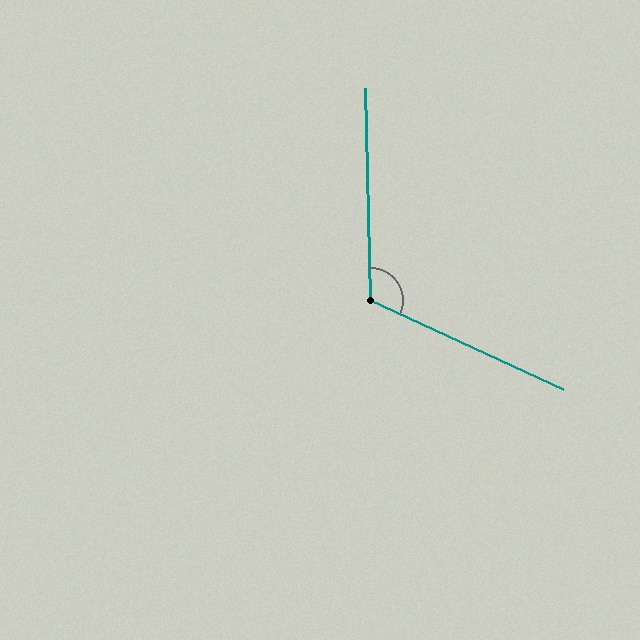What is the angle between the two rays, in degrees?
Approximately 116 degrees.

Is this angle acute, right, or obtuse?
It is obtuse.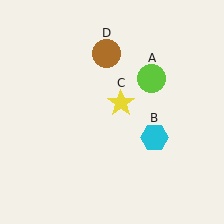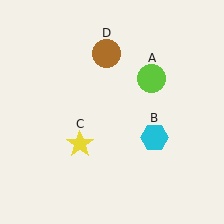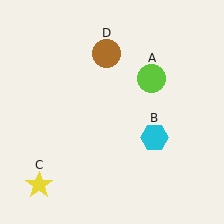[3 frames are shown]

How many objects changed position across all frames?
1 object changed position: yellow star (object C).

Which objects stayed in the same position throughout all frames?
Lime circle (object A) and cyan hexagon (object B) and brown circle (object D) remained stationary.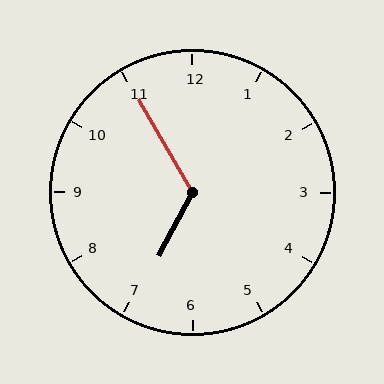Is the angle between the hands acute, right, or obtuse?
It is obtuse.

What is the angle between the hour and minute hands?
Approximately 122 degrees.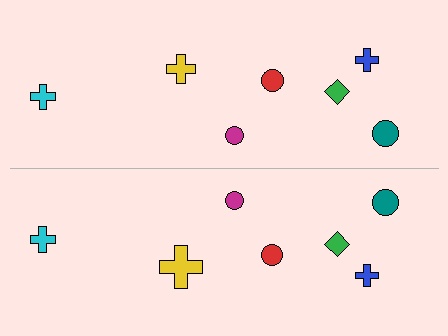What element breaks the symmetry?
The yellow cross on the bottom side has a different size than its mirror counterpart.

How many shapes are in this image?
There are 14 shapes in this image.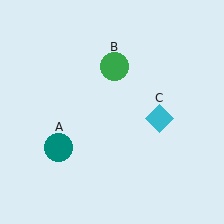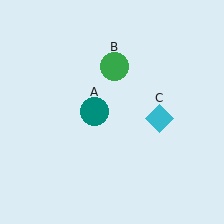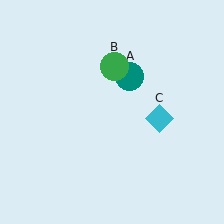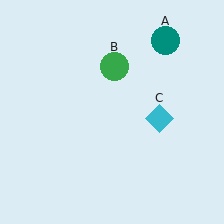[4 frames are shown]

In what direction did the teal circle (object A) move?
The teal circle (object A) moved up and to the right.